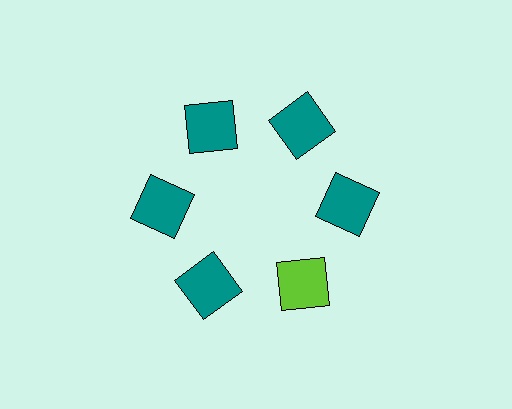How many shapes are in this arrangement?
There are 6 shapes arranged in a ring pattern.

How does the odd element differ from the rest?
It has a different color: lime instead of teal.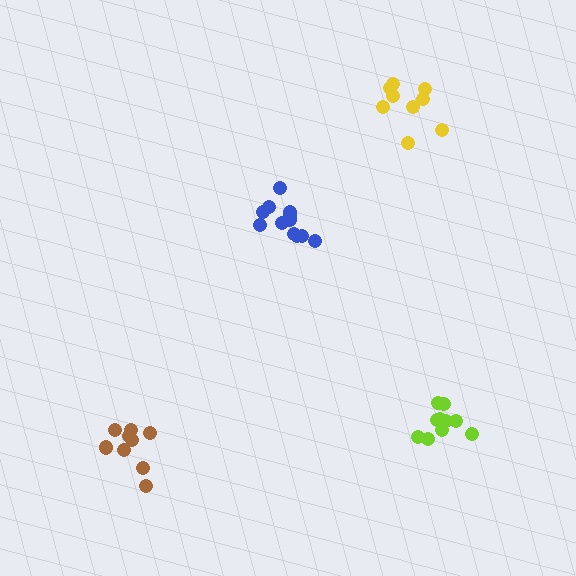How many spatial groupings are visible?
There are 4 spatial groupings.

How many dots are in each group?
Group 1: 9 dots, Group 2: 12 dots, Group 3: 10 dots, Group 4: 10 dots (41 total).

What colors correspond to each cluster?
The clusters are colored: yellow, blue, lime, brown.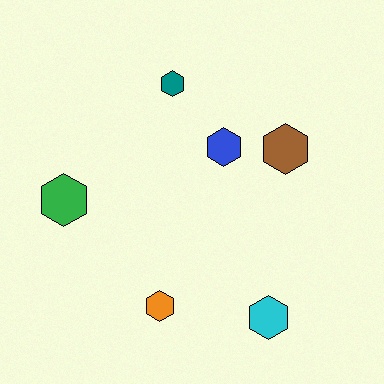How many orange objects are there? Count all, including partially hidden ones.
There is 1 orange object.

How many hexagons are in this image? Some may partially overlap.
There are 6 hexagons.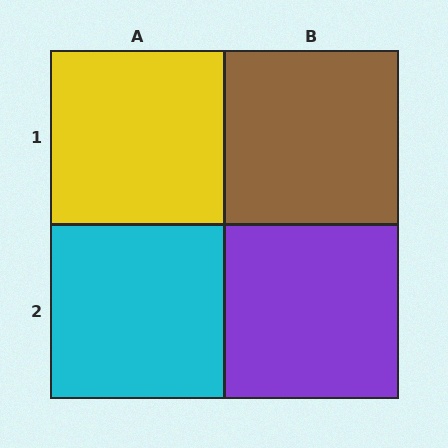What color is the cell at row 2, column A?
Cyan.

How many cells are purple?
1 cell is purple.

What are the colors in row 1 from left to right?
Yellow, brown.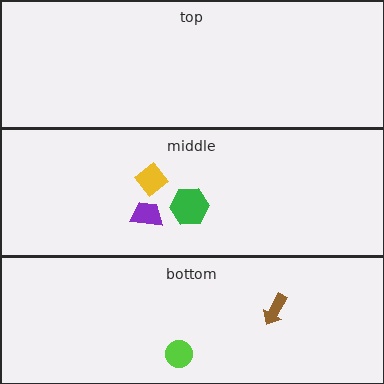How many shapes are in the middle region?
3.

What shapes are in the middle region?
The green hexagon, the purple trapezoid, the yellow diamond.